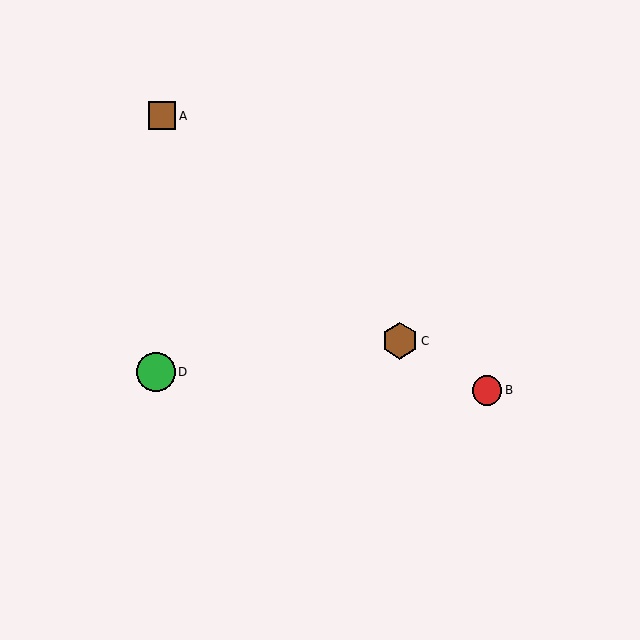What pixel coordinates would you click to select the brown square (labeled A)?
Click at (162, 116) to select the brown square A.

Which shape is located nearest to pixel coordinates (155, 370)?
The green circle (labeled D) at (156, 372) is nearest to that location.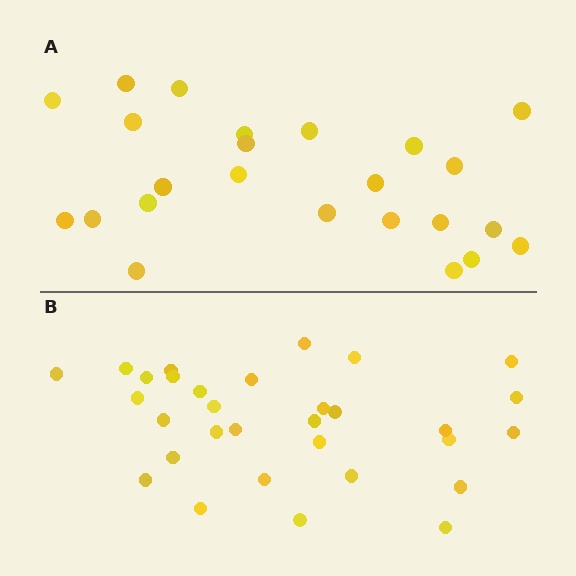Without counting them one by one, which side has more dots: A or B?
Region B (the bottom region) has more dots.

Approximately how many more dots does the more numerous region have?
Region B has roughly 8 or so more dots than region A.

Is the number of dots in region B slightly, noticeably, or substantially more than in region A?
Region B has noticeably more, but not dramatically so. The ratio is roughly 1.3 to 1.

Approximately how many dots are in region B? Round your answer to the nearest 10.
About 30 dots. (The exact count is 31, which rounds to 30.)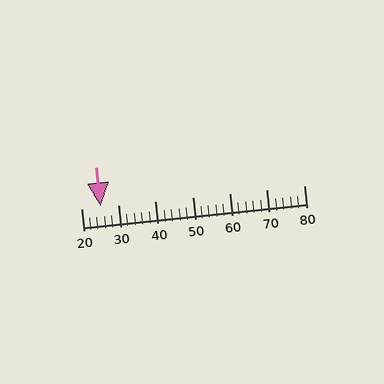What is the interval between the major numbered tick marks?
The major tick marks are spaced 10 units apart.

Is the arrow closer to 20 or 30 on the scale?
The arrow is closer to 30.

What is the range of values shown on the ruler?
The ruler shows values from 20 to 80.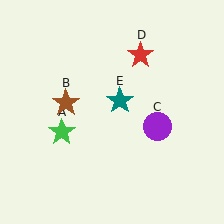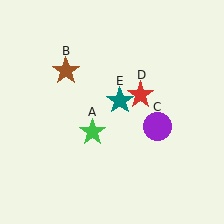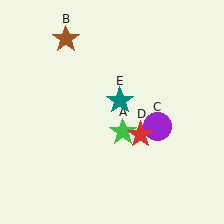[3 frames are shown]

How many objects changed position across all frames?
3 objects changed position: green star (object A), brown star (object B), red star (object D).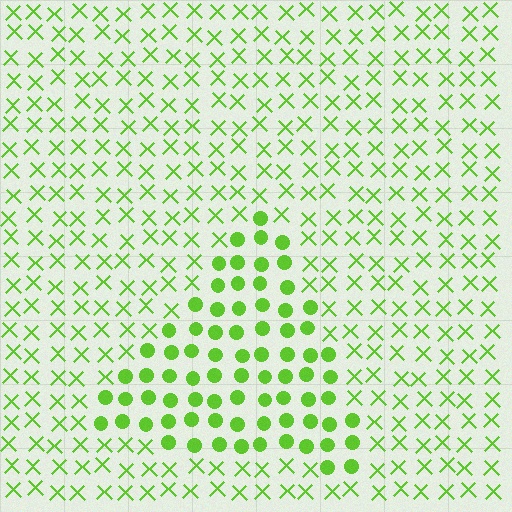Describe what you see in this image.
The image is filled with small lime elements arranged in a uniform grid. A triangle-shaped region contains circles, while the surrounding area contains X marks. The boundary is defined purely by the change in element shape.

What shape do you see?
I see a triangle.